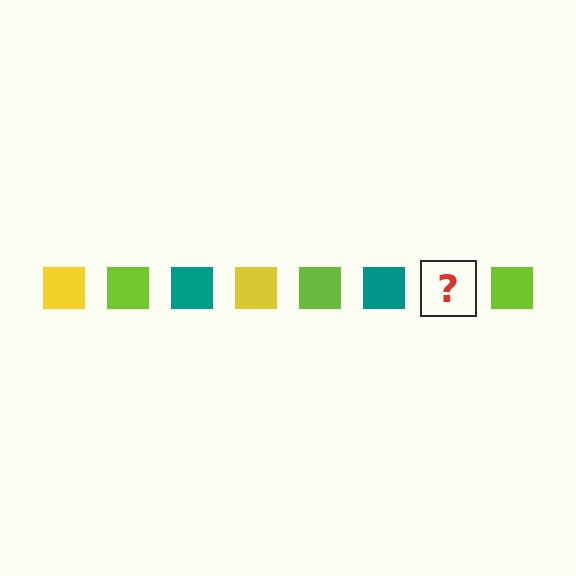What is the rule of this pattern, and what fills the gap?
The rule is that the pattern cycles through yellow, lime, teal squares. The gap should be filled with a yellow square.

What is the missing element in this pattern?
The missing element is a yellow square.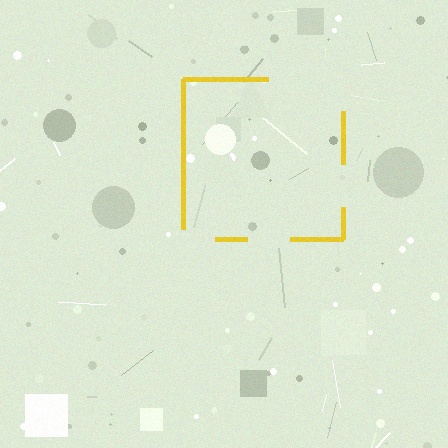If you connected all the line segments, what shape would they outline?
They would outline a square.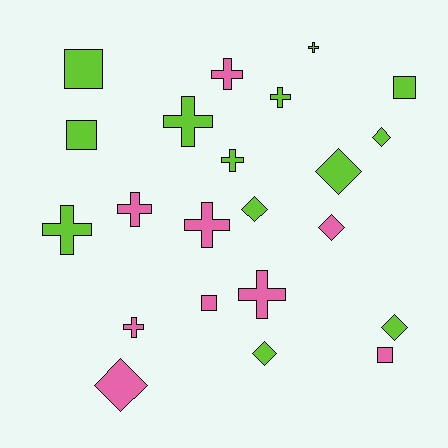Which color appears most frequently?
Lime, with 13 objects.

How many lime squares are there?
There are 3 lime squares.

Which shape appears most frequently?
Cross, with 10 objects.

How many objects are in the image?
There are 22 objects.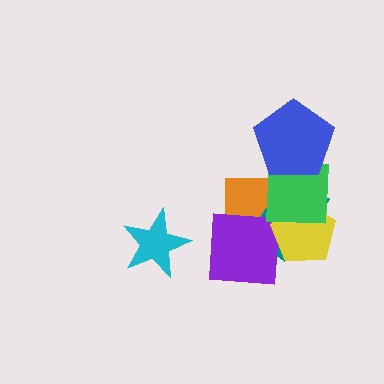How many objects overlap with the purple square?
3 objects overlap with the purple square.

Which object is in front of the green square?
The blue pentagon is in front of the green square.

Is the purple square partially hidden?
Yes, it is partially covered by another shape.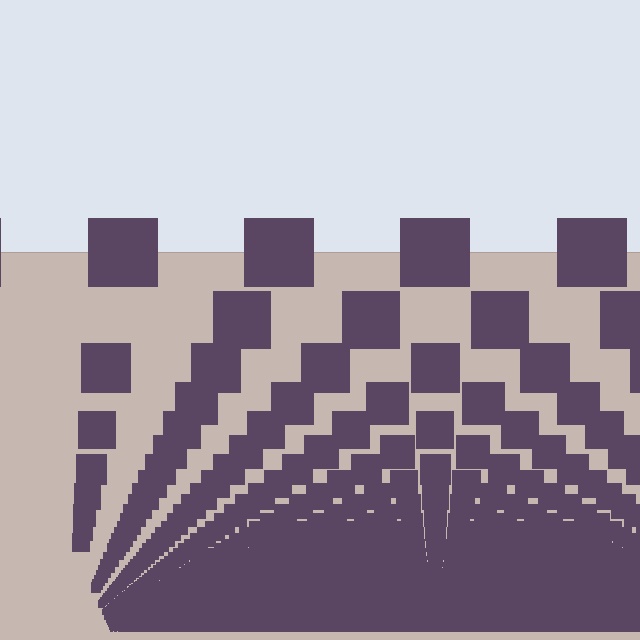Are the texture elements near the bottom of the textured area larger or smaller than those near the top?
Smaller. The gradient is inverted — elements near the bottom are smaller and denser.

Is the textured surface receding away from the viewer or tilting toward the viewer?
The surface appears to tilt toward the viewer. Texture elements get larger and sparser toward the top.